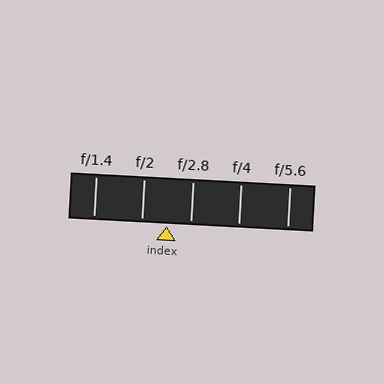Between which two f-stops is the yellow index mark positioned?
The index mark is between f/2 and f/2.8.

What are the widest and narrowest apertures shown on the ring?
The widest aperture shown is f/1.4 and the narrowest is f/5.6.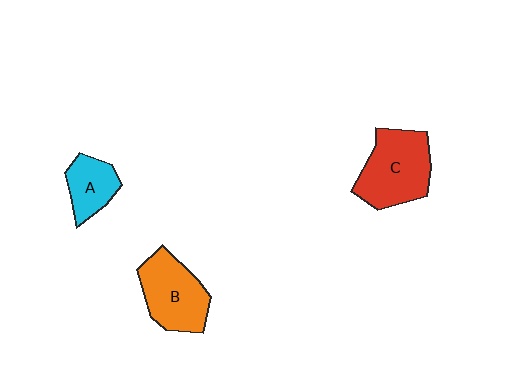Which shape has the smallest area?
Shape A (cyan).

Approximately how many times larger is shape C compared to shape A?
Approximately 1.8 times.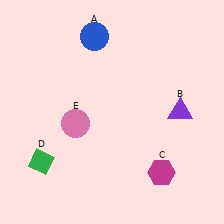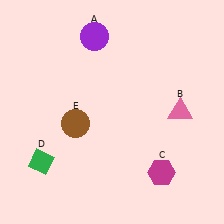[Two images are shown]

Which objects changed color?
A changed from blue to purple. B changed from purple to pink. E changed from pink to brown.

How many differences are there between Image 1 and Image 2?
There are 3 differences between the two images.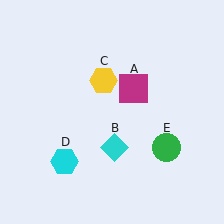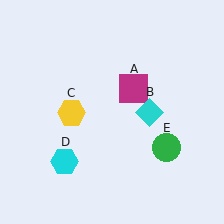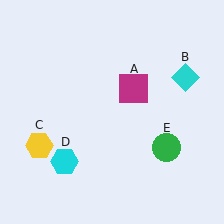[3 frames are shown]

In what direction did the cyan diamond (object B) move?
The cyan diamond (object B) moved up and to the right.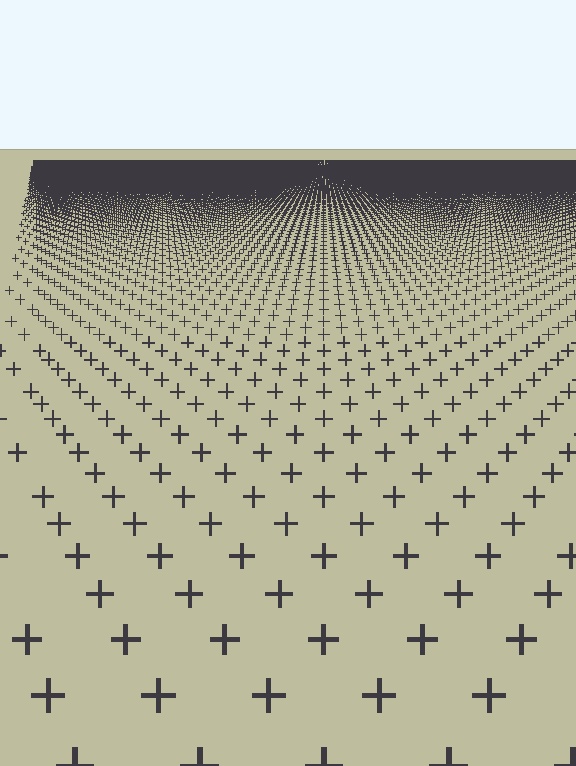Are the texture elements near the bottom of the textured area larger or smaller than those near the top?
Larger. Near the bottom, elements are closer to the viewer and appear at a bigger on-screen size.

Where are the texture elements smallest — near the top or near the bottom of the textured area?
Near the top.